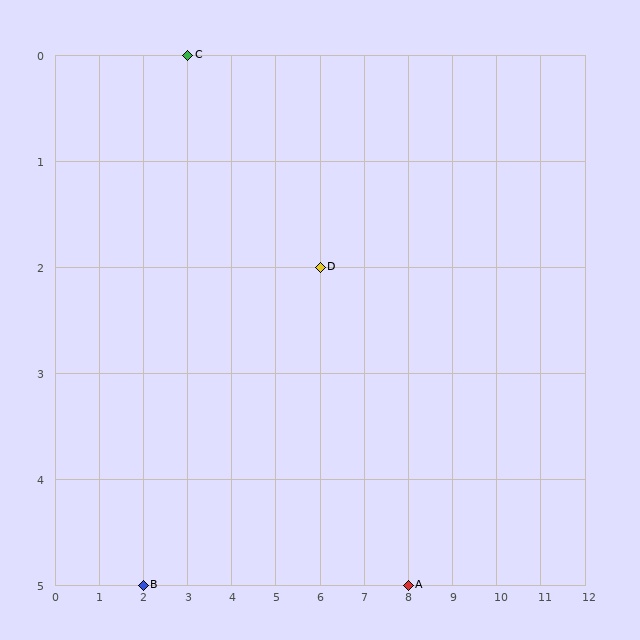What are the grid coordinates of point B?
Point B is at grid coordinates (2, 5).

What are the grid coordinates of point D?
Point D is at grid coordinates (6, 2).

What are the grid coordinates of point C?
Point C is at grid coordinates (3, 0).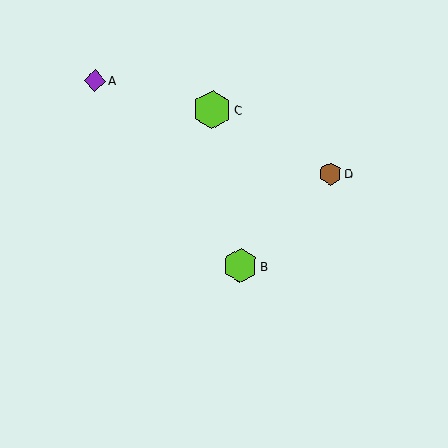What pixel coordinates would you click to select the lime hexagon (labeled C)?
Click at (212, 110) to select the lime hexagon C.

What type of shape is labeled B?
Shape B is a lime hexagon.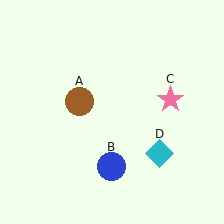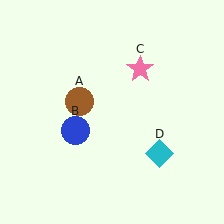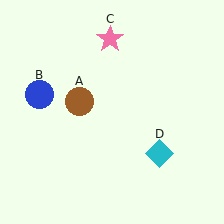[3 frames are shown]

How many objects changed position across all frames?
2 objects changed position: blue circle (object B), pink star (object C).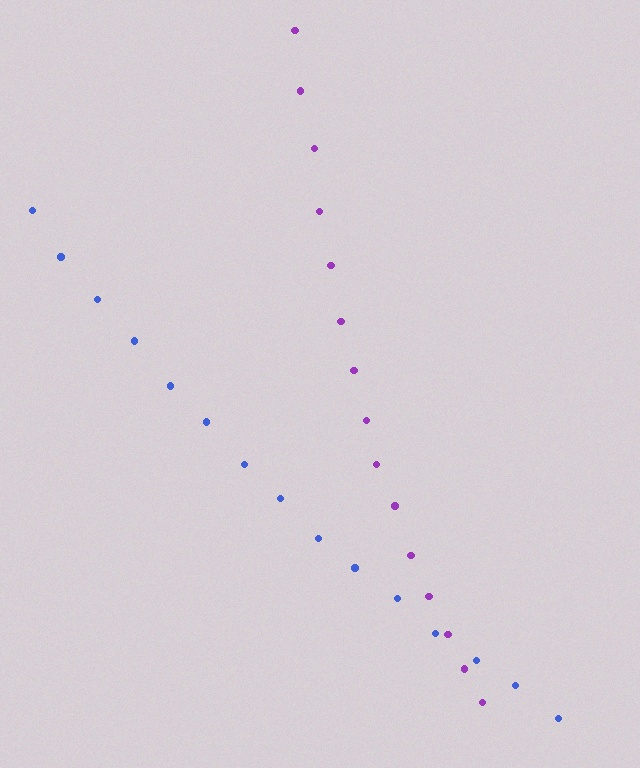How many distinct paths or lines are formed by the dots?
There are 2 distinct paths.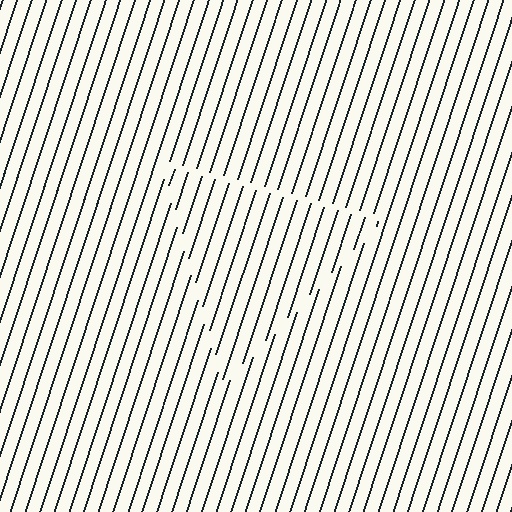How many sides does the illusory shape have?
3 sides — the line-ends trace a triangle.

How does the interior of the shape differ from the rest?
The interior of the shape contains the same grating, shifted by half a period — the contour is defined by the phase discontinuity where line-ends from the inner and outer gratings abut.